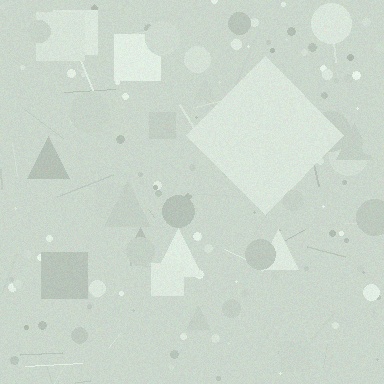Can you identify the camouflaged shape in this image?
The camouflaged shape is a diamond.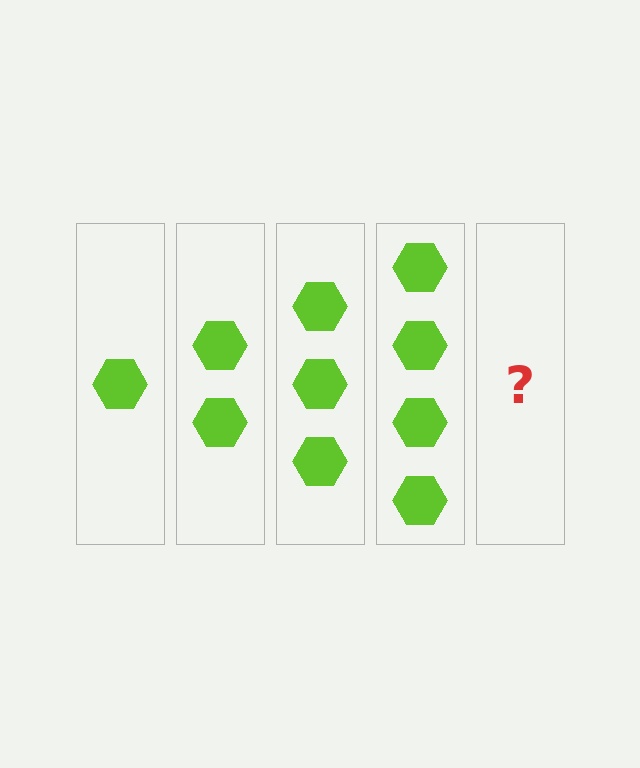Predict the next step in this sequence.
The next step is 5 hexagons.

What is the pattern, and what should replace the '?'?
The pattern is that each step adds one more hexagon. The '?' should be 5 hexagons.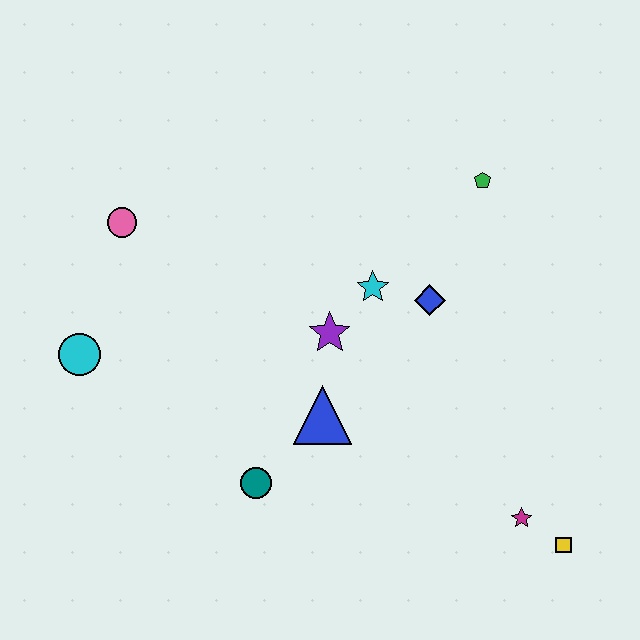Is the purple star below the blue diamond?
Yes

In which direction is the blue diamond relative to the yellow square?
The blue diamond is above the yellow square.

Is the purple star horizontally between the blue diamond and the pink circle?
Yes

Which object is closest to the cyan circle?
The pink circle is closest to the cyan circle.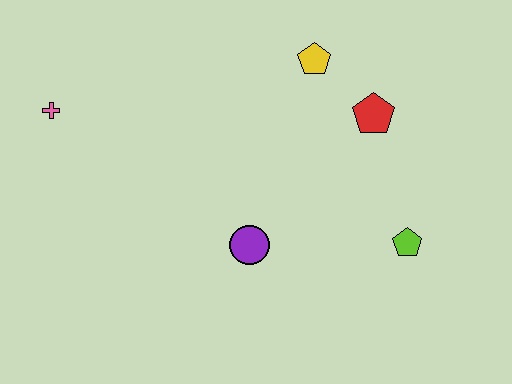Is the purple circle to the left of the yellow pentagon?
Yes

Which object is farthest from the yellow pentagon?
The pink cross is farthest from the yellow pentagon.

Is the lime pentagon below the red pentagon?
Yes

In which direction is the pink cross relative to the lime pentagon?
The pink cross is to the left of the lime pentagon.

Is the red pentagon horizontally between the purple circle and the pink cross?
No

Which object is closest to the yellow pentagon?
The red pentagon is closest to the yellow pentagon.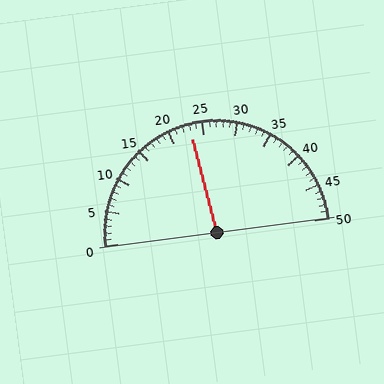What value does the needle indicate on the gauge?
The needle indicates approximately 23.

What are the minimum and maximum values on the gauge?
The gauge ranges from 0 to 50.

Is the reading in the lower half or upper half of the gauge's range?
The reading is in the lower half of the range (0 to 50).